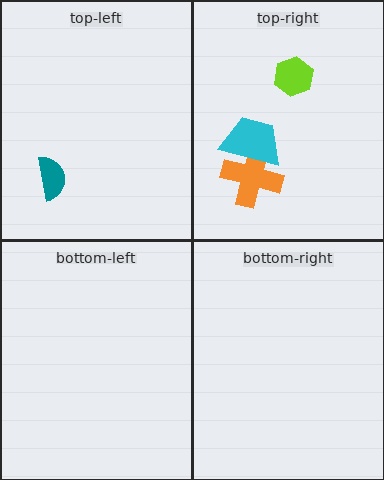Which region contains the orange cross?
The top-right region.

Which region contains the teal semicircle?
The top-left region.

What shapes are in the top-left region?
The teal semicircle.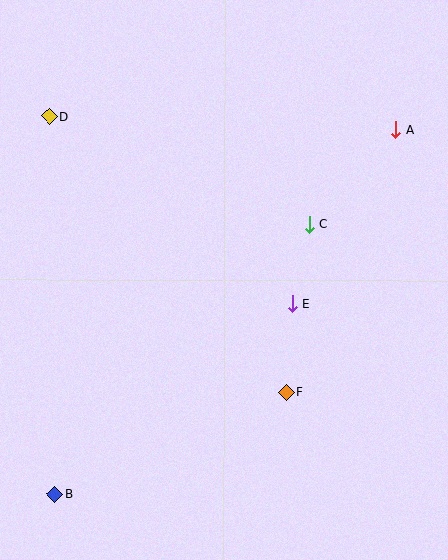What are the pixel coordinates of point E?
Point E is at (292, 304).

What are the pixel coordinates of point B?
Point B is at (55, 494).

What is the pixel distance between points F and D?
The distance between F and D is 363 pixels.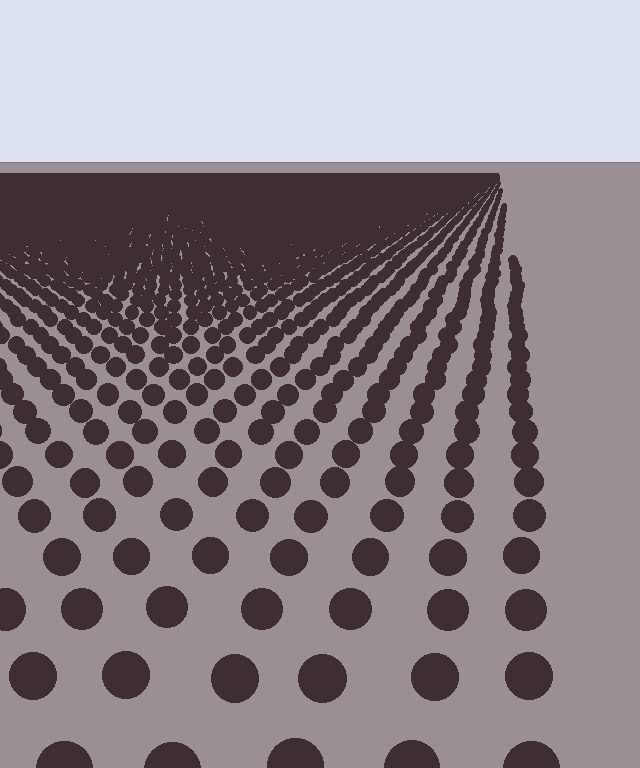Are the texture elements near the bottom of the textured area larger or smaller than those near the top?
Larger. Near the bottom, elements are closer to the viewer and appear at a bigger on-screen size.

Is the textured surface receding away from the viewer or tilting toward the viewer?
The surface is receding away from the viewer. Texture elements get smaller and denser toward the top.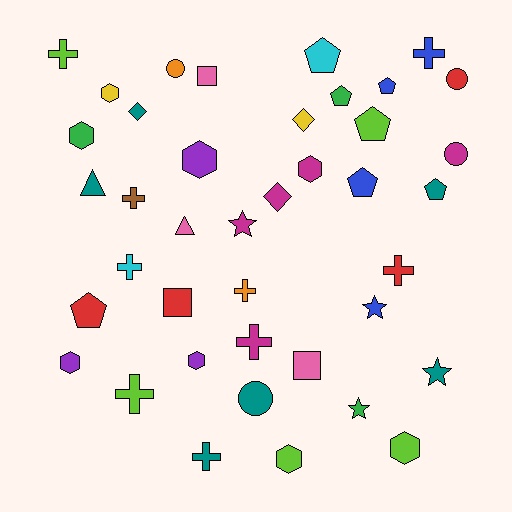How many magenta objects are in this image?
There are 5 magenta objects.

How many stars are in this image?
There are 4 stars.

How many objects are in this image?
There are 40 objects.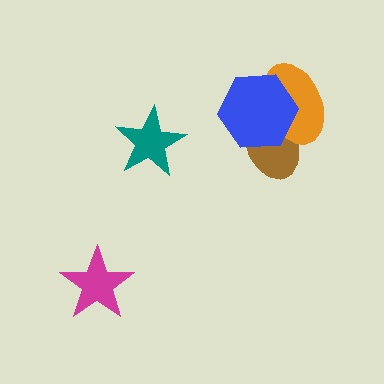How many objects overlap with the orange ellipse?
2 objects overlap with the orange ellipse.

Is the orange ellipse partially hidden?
Yes, it is partially covered by another shape.